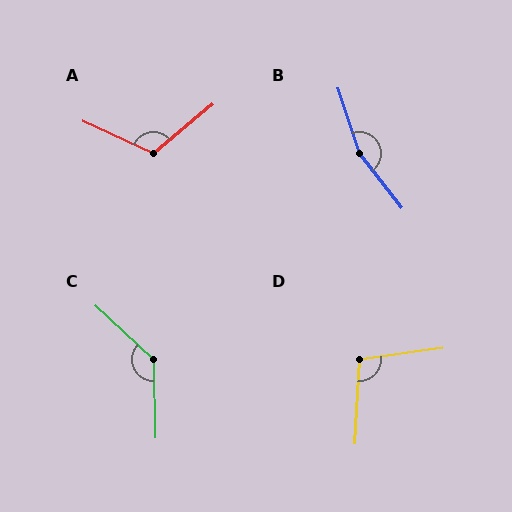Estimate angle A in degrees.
Approximately 115 degrees.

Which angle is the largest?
B, at approximately 161 degrees.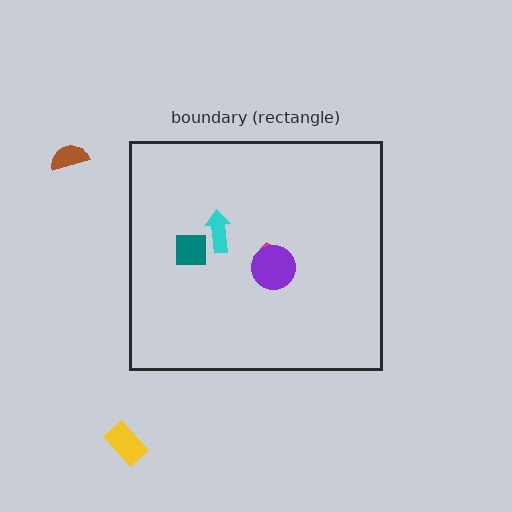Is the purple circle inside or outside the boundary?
Inside.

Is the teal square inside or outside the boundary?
Inside.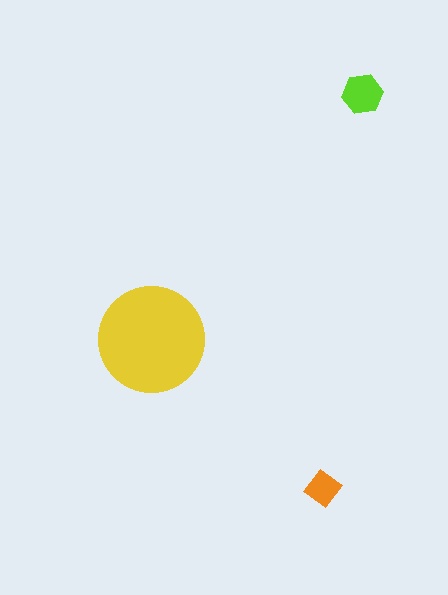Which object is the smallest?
The orange diamond.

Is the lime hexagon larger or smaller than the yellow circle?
Smaller.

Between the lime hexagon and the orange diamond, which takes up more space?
The lime hexagon.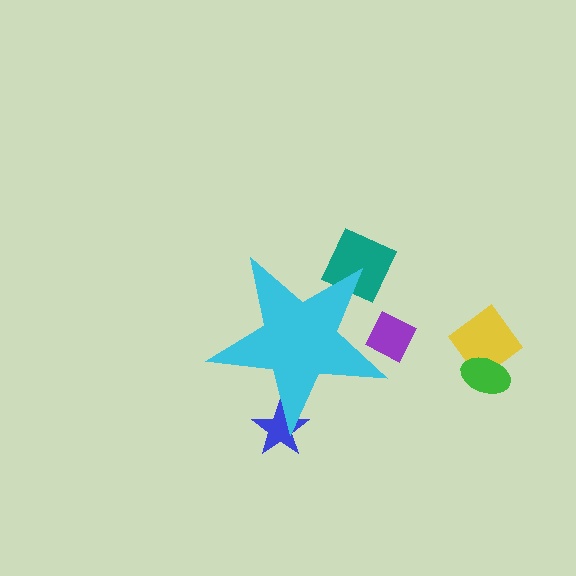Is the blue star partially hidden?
Yes, the blue star is partially hidden behind the cyan star.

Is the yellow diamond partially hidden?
No, the yellow diamond is fully visible.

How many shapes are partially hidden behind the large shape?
3 shapes are partially hidden.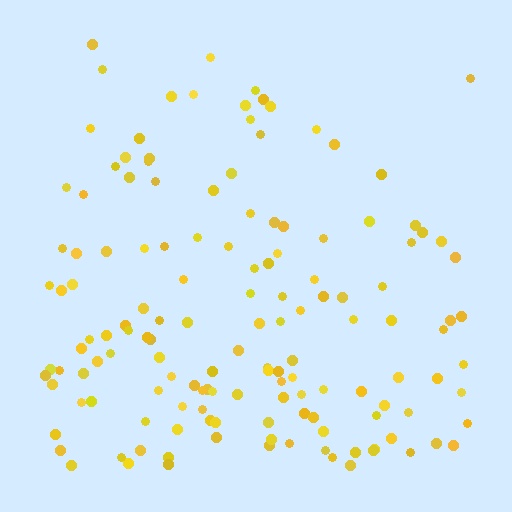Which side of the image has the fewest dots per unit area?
The top.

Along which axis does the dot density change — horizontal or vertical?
Vertical.